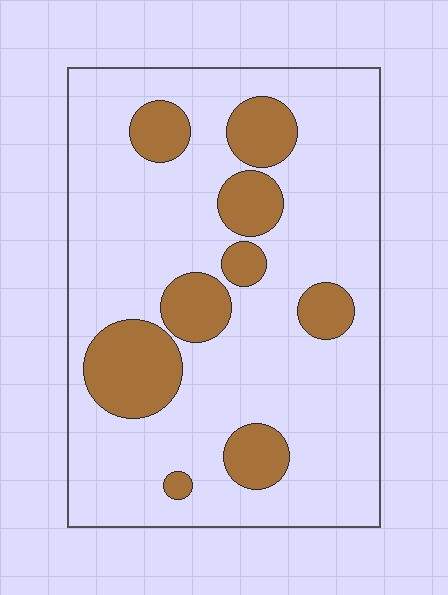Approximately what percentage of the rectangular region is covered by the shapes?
Approximately 20%.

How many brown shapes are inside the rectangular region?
9.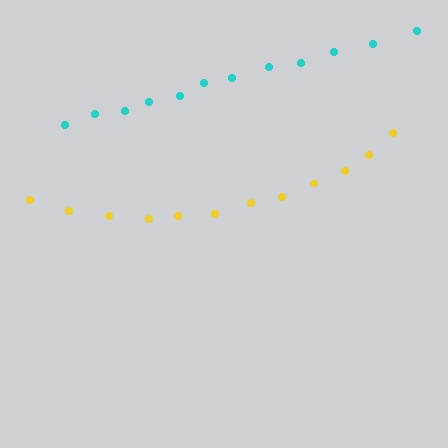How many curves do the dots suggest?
There are 2 distinct paths.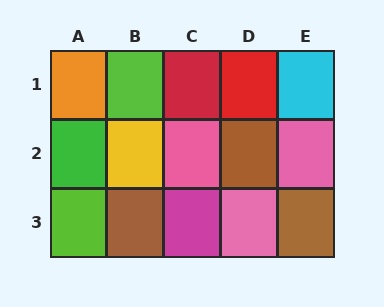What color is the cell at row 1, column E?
Cyan.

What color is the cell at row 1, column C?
Red.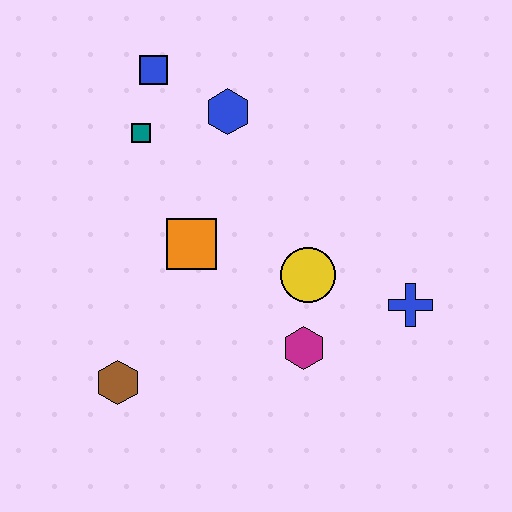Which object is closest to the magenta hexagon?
The yellow circle is closest to the magenta hexagon.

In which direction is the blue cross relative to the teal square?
The blue cross is to the right of the teal square.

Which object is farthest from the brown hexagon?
The blue square is farthest from the brown hexagon.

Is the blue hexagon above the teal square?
Yes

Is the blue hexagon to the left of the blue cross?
Yes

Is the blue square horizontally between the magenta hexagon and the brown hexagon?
Yes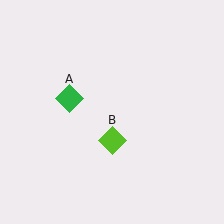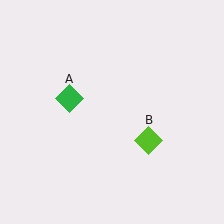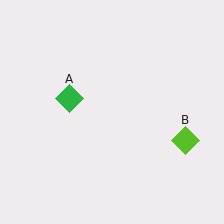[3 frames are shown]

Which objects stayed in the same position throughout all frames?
Green diamond (object A) remained stationary.